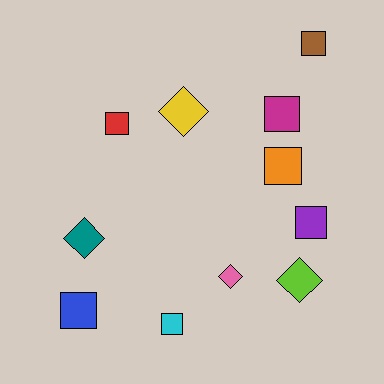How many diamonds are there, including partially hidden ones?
There are 4 diamonds.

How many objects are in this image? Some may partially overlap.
There are 11 objects.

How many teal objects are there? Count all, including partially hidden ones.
There is 1 teal object.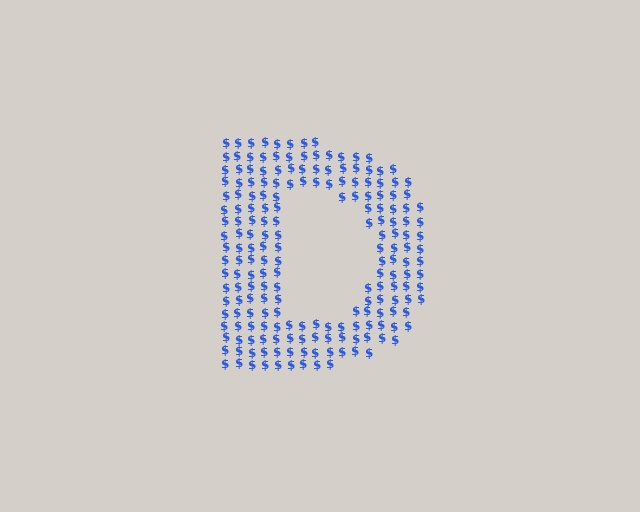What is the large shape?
The large shape is the letter D.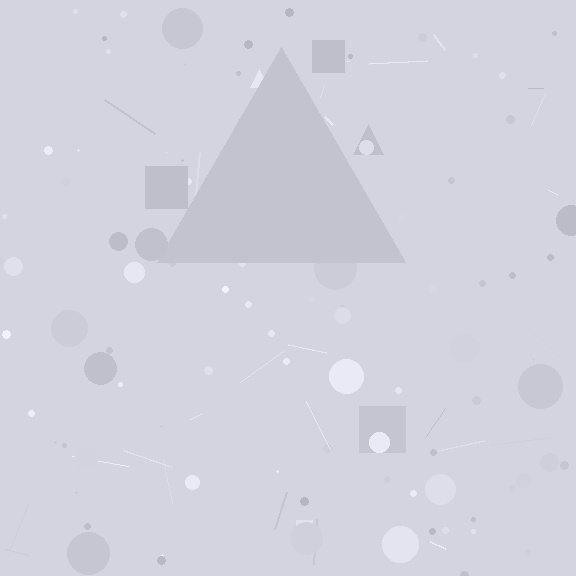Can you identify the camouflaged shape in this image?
The camouflaged shape is a triangle.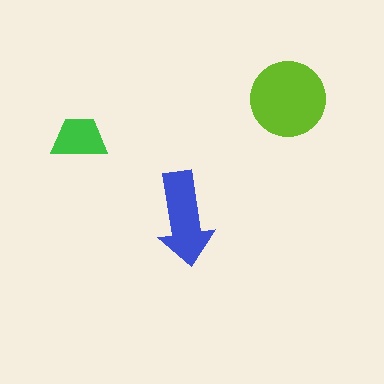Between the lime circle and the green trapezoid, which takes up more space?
The lime circle.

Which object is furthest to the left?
The green trapezoid is leftmost.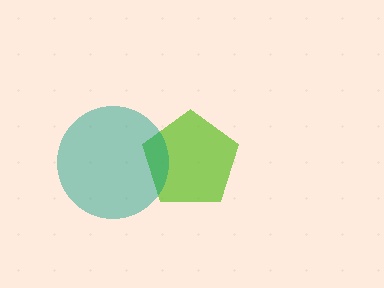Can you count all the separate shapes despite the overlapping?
Yes, there are 2 separate shapes.